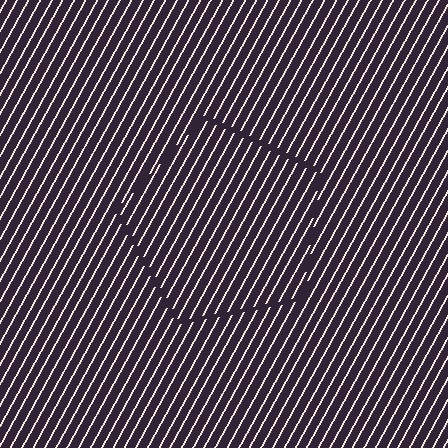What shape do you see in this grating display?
An illusory pentagon. The interior of the shape contains the same grating, shifted by half a period — the contour is defined by the phase discontinuity where line-ends from the inner and outer gratings abut.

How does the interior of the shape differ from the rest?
The interior of the shape contains the same grating, shifted by half a period — the contour is defined by the phase discontinuity where line-ends from the inner and outer gratings abut.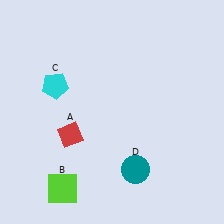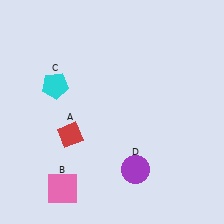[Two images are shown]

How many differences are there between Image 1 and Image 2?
There are 2 differences between the two images.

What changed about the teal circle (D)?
In Image 1, D is teal. In Image 2, it changed to purple.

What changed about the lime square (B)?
In Image 1, B is lime. In Image 2, it changed to pink.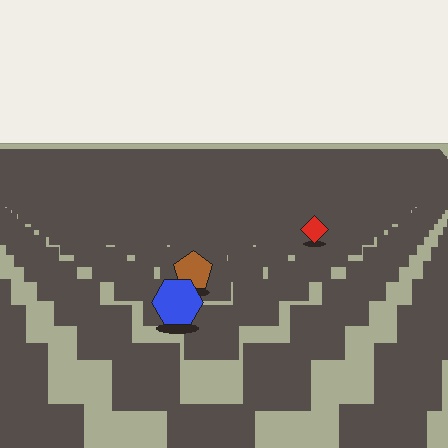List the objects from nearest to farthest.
From nearest to farthest: the blue hexagon, the brown pentagon, the red diamond.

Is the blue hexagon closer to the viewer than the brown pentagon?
Yes. The blue hexagon is closer — you can tell from the texture gradient: the ground texture is coarser near it.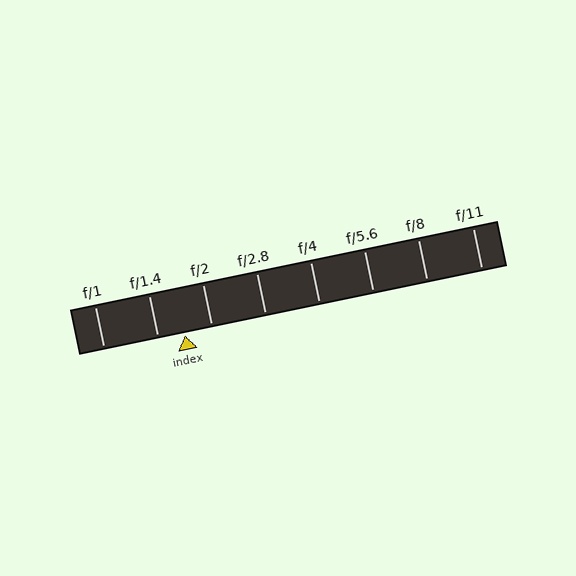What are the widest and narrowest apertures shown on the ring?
The widest aperture shown is f/1 and the narrowest is f/11.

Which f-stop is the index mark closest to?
The index mark is closest to f/2.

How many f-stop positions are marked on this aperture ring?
There are 8 f-stop positions marked.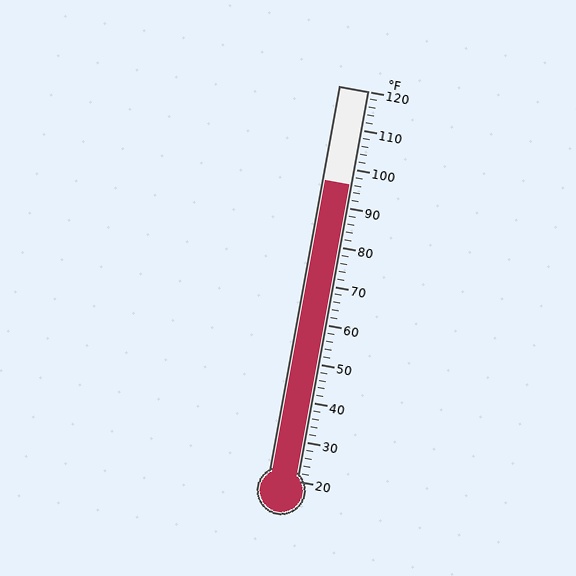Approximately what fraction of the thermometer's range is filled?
The thermometer is filled to approximately 75% of its range.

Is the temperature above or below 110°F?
The temperature is below 110°F.